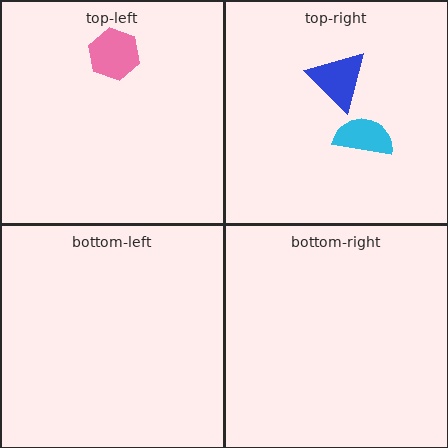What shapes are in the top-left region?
The pink hexagon.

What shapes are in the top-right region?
The blue triangle, the cyan semicircle.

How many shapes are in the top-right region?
2.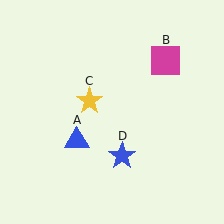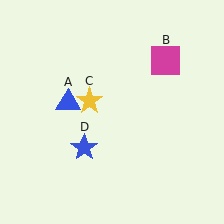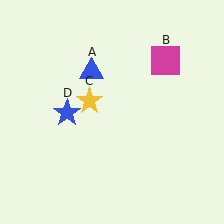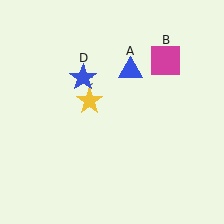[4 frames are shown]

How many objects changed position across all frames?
2 objects changed position: blue triangle (object A), blue star (object D).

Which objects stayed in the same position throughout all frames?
Magenta square (object B) and yellow star (object C) remained stationary.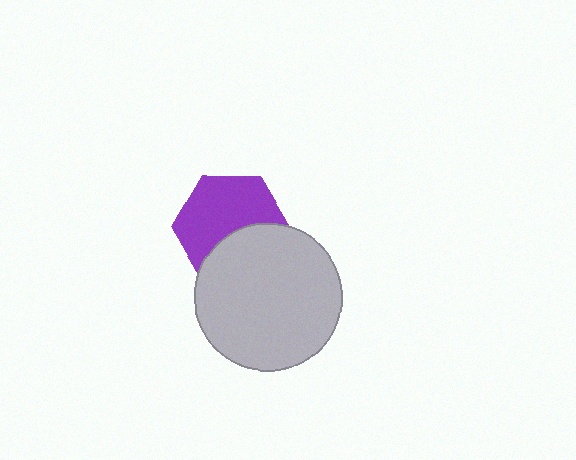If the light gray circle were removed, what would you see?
You would see the complete purple hexagon.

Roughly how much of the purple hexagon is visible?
About half of it is visible (roughly 62%).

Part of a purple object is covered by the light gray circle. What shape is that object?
It is a hexagon.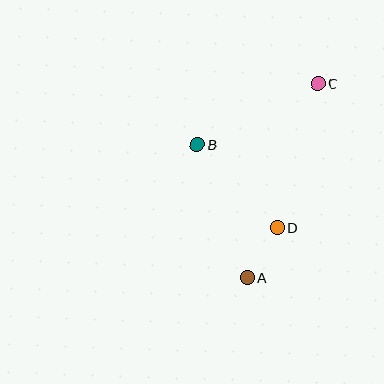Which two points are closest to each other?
Points A and D are closest to each other.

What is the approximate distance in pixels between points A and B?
The distance between A and B is approximately 142 pixels.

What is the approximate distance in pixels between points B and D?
The distance between B and D is approximately 115 pixels.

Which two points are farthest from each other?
Points A and C are farthest from each other.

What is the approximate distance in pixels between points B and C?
The distance between B and C is approximately 135 pixels.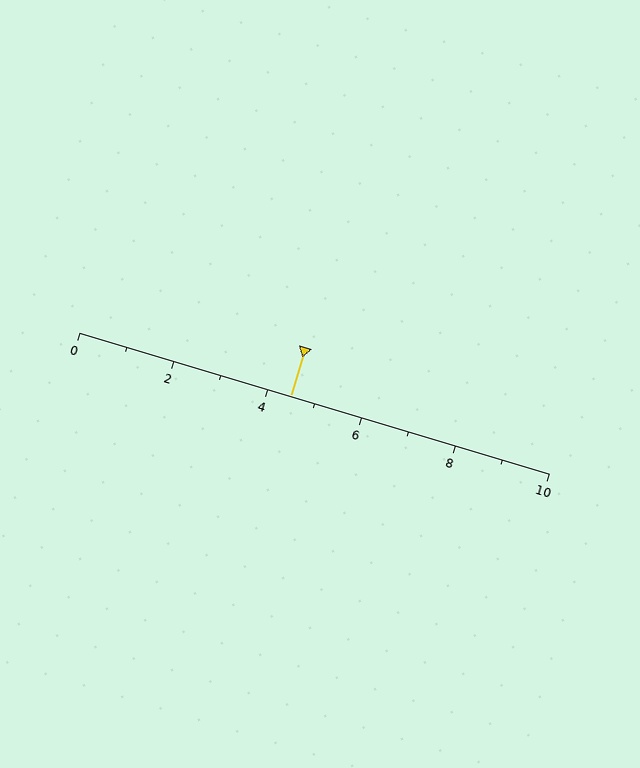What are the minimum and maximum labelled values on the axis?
The axis runs from 0 to 10.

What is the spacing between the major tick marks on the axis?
The major ticks are spaced 2 apart.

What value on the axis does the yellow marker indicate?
The marker indicates approximately 4.5.